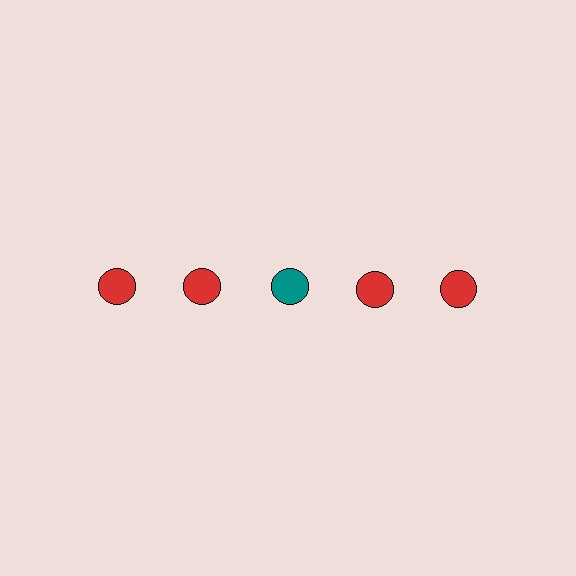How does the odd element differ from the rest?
It has a different color: teal instead of red.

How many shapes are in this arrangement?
There are 5 shapes arranged in a grid pattern.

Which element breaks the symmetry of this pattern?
The teal circle in the top row, center column breaks the symmetry. All other shapes are red circles.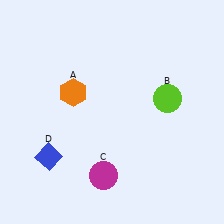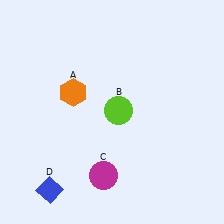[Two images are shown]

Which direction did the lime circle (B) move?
The lime circle (B) moved left.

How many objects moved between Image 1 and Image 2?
2 objects moved between the two images.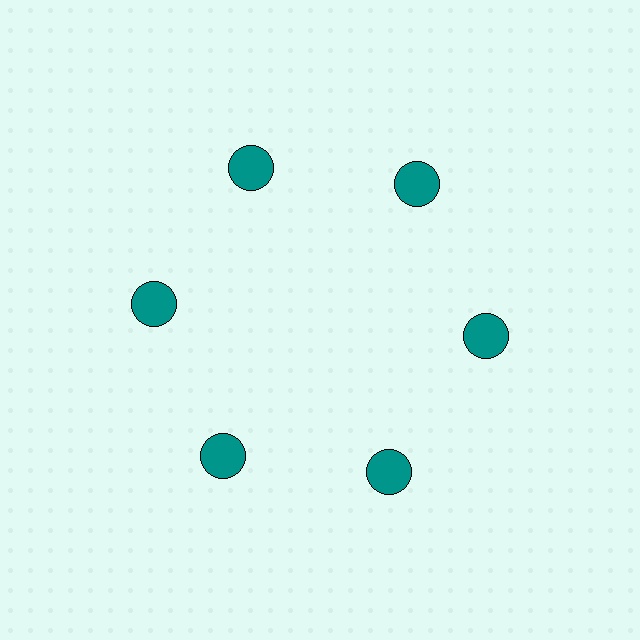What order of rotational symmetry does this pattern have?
This pattern has 6-fold rotational symmetry.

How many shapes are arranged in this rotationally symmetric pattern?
There are 6 shapes, arranged in 6 groups of 1.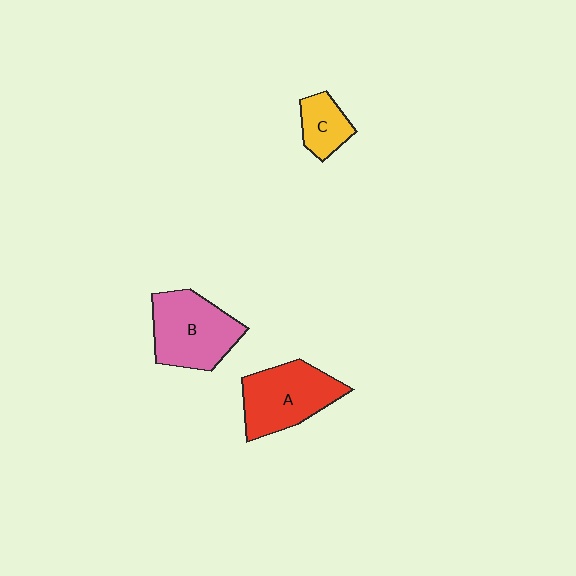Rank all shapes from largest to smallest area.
From largest to smallest: B (pink), A (red), C (yellow).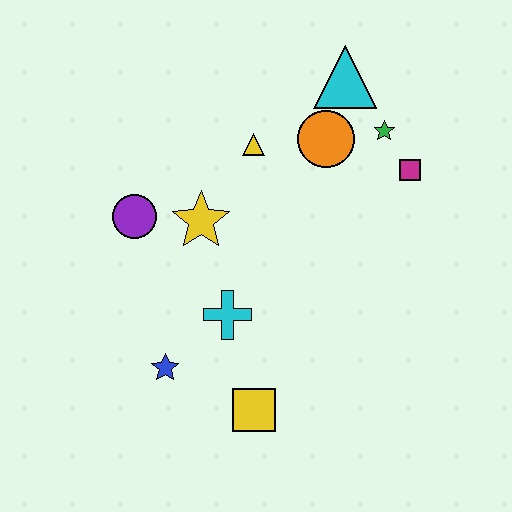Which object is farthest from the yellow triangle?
The yellow square is farthest from the yellow triangle.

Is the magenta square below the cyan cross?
No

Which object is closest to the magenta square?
The green star is closest to the magenta square.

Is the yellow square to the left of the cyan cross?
No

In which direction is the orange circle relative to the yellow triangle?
The orange circle is to the right of the yellow triangle.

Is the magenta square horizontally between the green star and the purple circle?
No